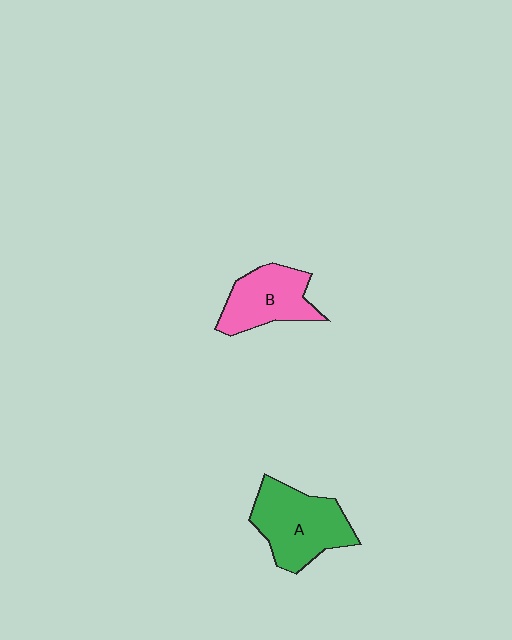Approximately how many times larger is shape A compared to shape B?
Approximately 1.3 times.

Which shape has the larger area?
Shape A (green).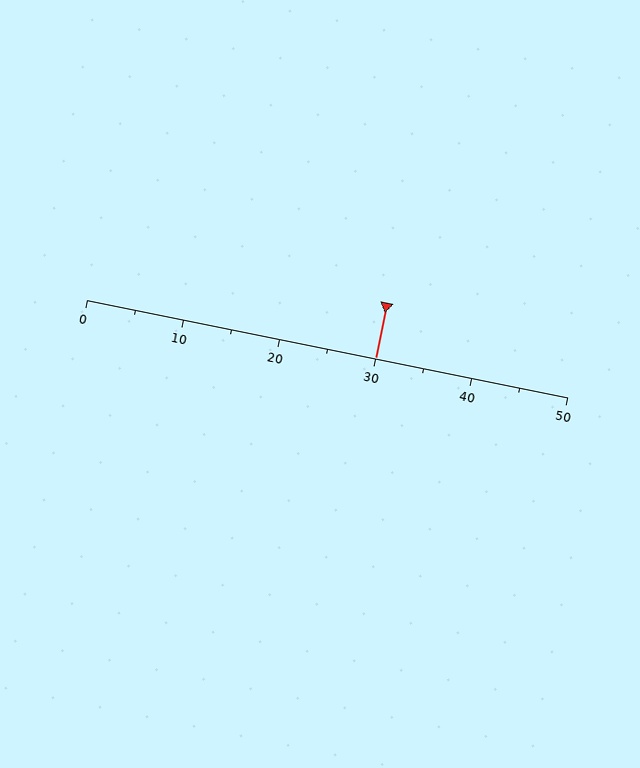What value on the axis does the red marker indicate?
The marker indicates approximately 30.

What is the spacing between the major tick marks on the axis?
The major ticks are spaced 10 apart.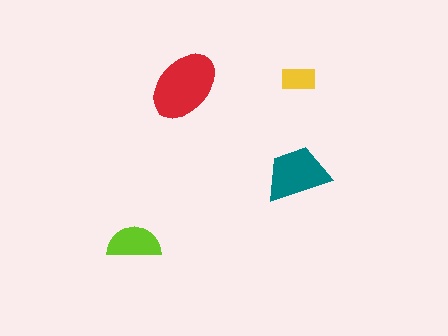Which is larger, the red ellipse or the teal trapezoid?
The red ellipse.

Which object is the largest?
The red ellipse.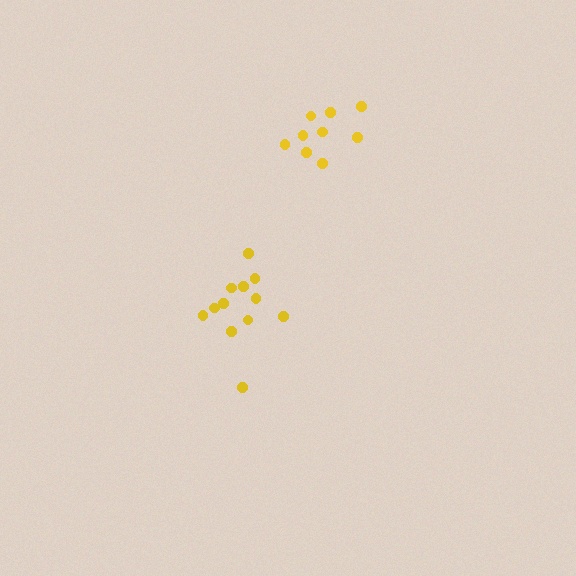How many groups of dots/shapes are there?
There are 2 groups.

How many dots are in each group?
Group 1: 10 dots, Group 2: 12 dots (22 total).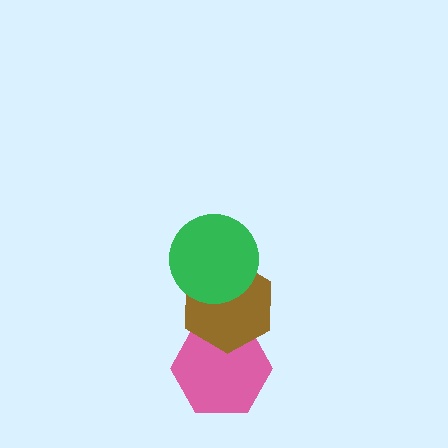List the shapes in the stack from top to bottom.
From top to bottom: the green circle, the brown hexagon, the pink hexagon.